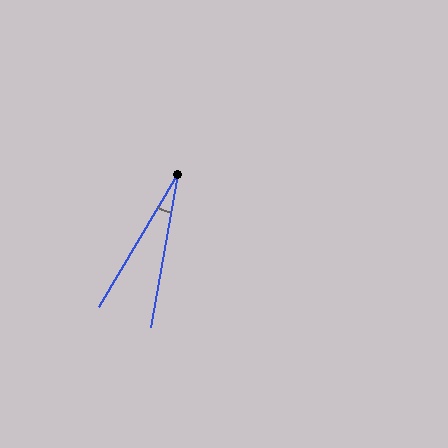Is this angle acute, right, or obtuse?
It is acute.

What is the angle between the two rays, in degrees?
Approximately 21 degrees.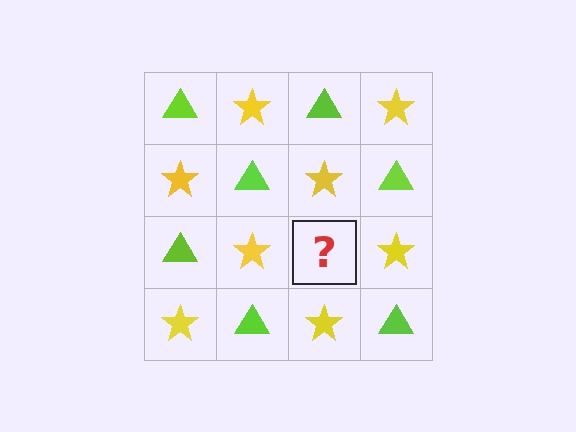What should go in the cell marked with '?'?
The missing cell should contain a lime triangle.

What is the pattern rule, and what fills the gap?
The rule is that it alternates lime triangle and yellow star in a checkerboard pattern. The gap should be filled with a lime triangle.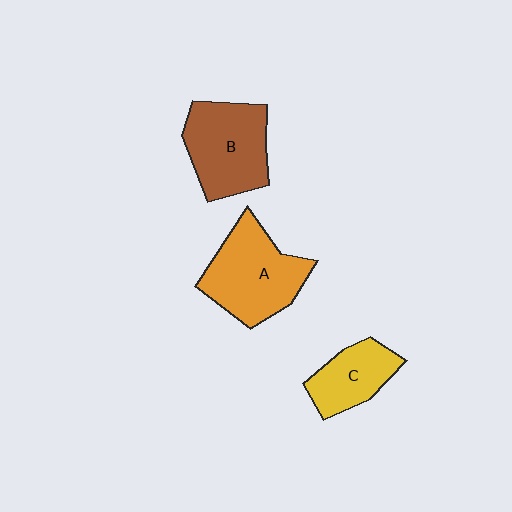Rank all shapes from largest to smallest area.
From largest to smallest: A (orange), B (brown), C (yellow).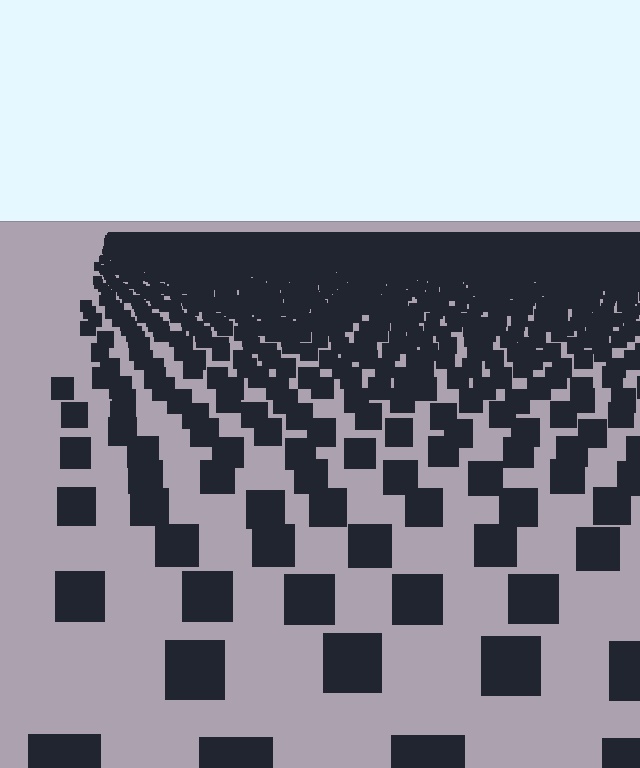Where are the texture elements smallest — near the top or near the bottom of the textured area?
Near the top.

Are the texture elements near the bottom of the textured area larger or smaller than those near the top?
Larger. Near the bottom, elements are closer to the viewer and appear at a bigger on-screen size.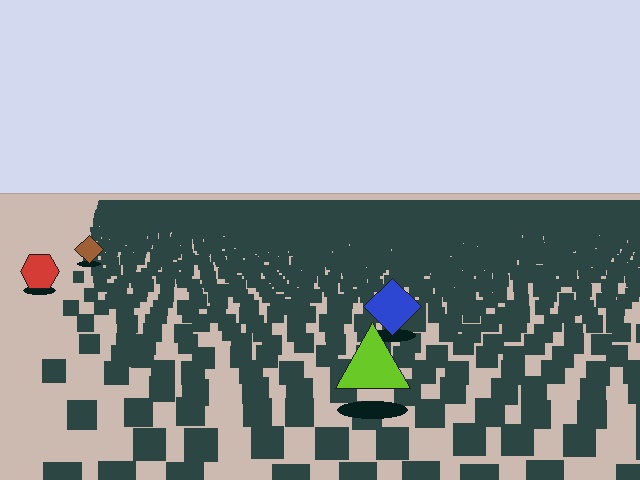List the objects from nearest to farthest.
From nearest to farthest: the lime triangle, the blue diamond, the red hexagon, the brown diamond.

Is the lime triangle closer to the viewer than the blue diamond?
Yes. The lime triangle is closer — you can tell from the texture gradient: the ground texture is coarser near it.